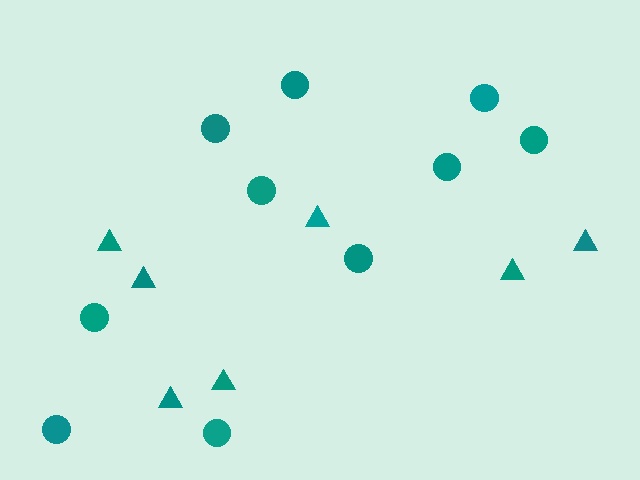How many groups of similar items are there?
There are 2 groups: one group of circles (10) and one group of triangles (7).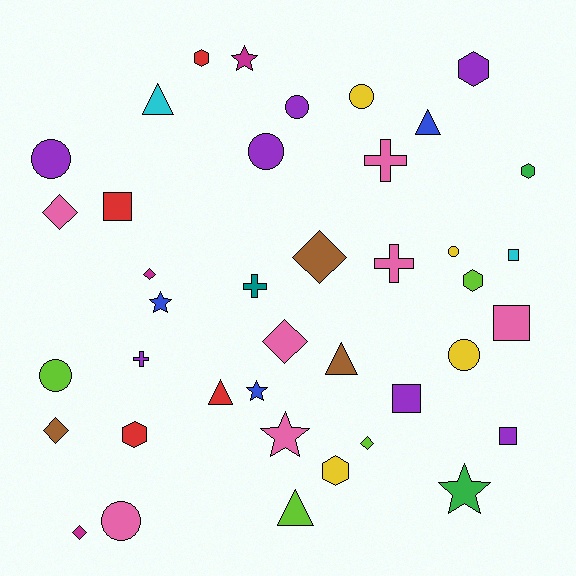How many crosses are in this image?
There are 4 crosses.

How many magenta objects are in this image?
There are 3 magenta objects.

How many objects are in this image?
There are 40 objects.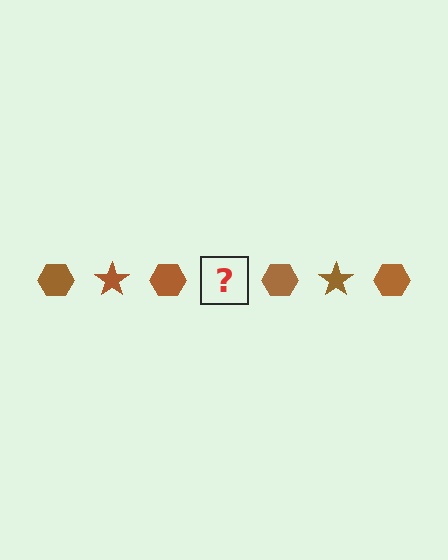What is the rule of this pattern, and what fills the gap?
The rule is that the pattern cycles through hexagon, star shapes in brown. The gap should be filled with a brown star.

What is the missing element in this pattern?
The missing element is a brown star.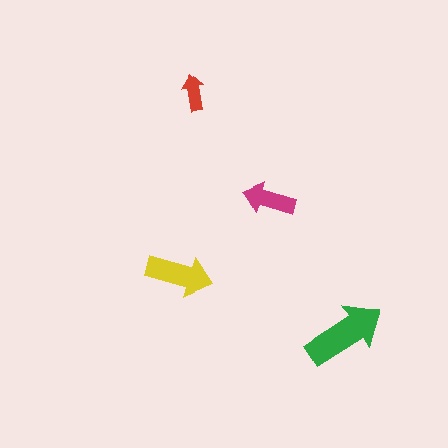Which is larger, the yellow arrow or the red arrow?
The yellow one.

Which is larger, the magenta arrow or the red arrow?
The magenta one.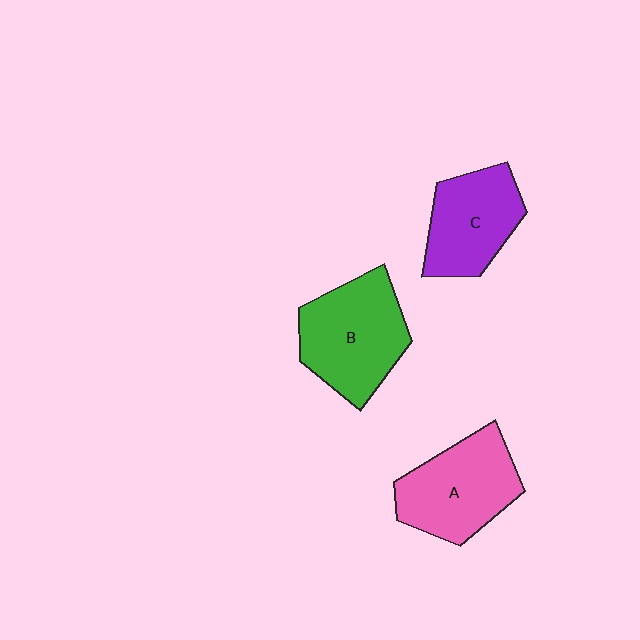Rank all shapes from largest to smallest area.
From largest to smallest: B (green), A (pink), C (purple).